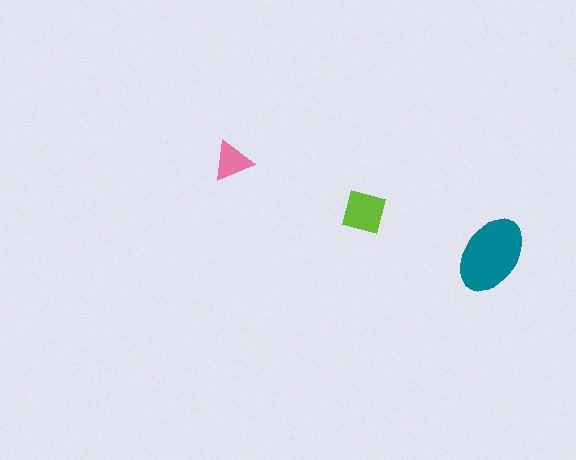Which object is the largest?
The teal ellipse.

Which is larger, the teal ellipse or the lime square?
The teal ellipse.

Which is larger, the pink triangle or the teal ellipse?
The teal ellipse.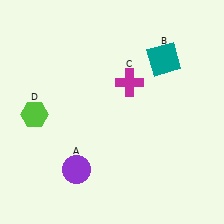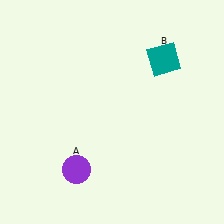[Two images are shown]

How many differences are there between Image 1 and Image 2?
There are 2 differences between the two images.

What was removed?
The magenta cross (C), the lime hexagon (D) were removed in Image 2.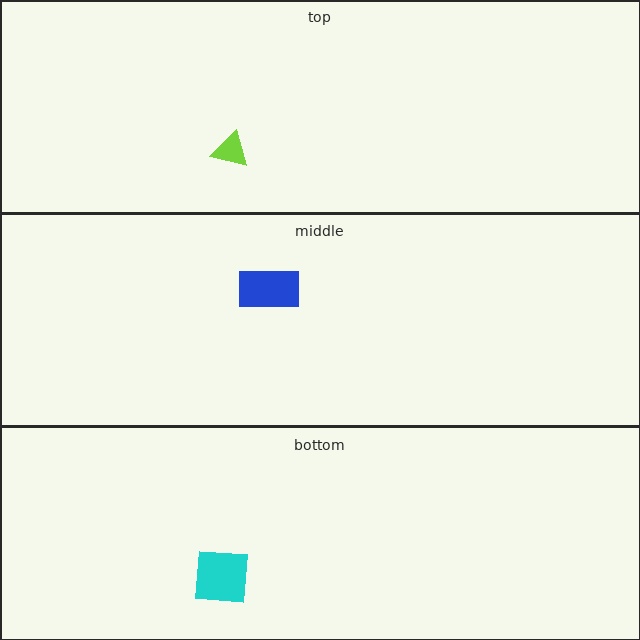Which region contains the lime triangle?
The top region.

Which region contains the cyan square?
The bottom region.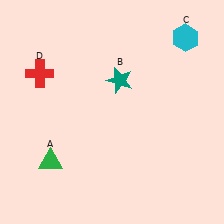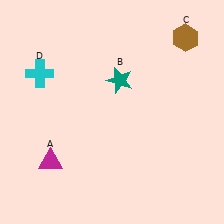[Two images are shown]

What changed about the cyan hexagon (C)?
In Image 1, C is cyan. In Image 2, it changed to brown.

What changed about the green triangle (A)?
In Image 1, A is green. In Image 2, it changed to magenta.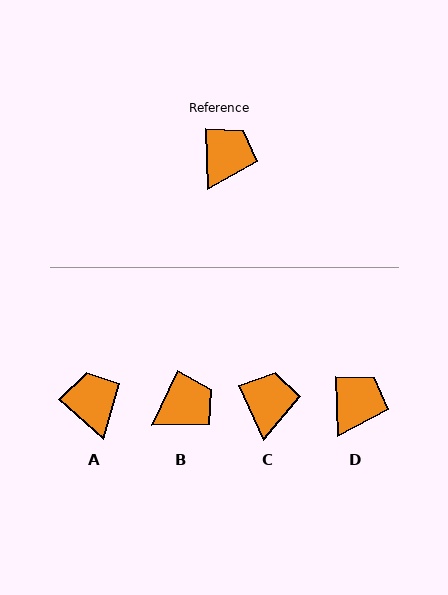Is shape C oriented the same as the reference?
No, it is off by about 22 degrees.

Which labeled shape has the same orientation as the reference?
D.